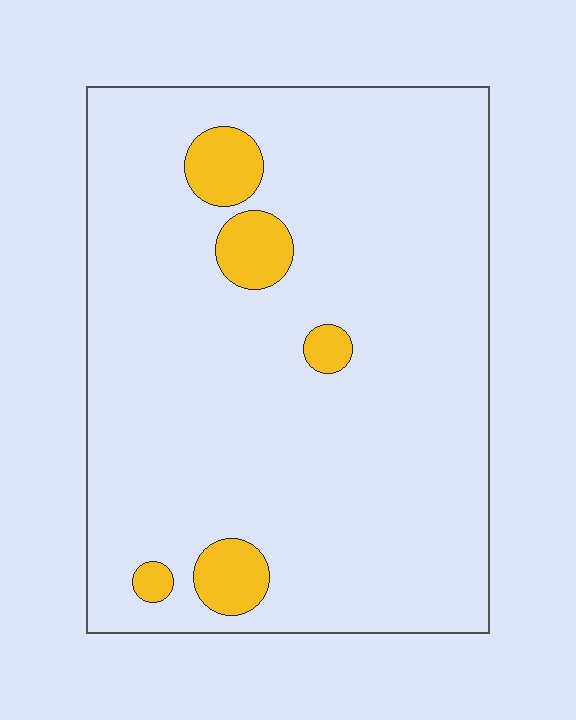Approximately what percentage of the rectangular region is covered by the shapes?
Approximately 10%.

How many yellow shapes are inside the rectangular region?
5.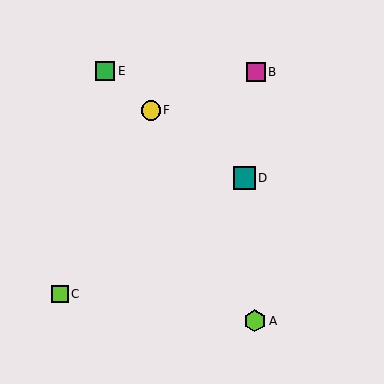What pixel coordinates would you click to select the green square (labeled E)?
Click at (105, 71) to select the green square E.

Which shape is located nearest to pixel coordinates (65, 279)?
The lime square (labeled C) at (60, 294) is nearest to that location.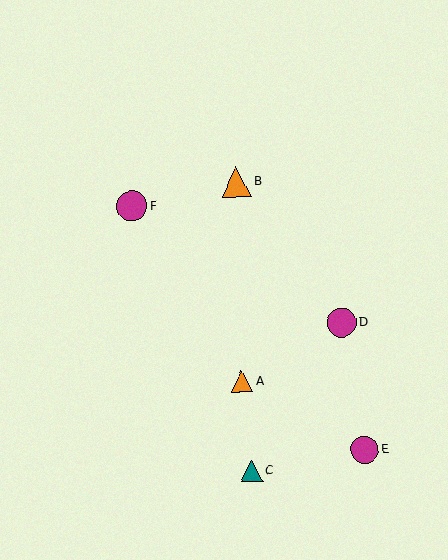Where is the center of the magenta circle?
The center of the magenta circle is at (365, 449).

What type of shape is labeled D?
Shape D is a magenta circle.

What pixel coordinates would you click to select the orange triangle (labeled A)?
Click at (242, 382) to select the orange triangle A.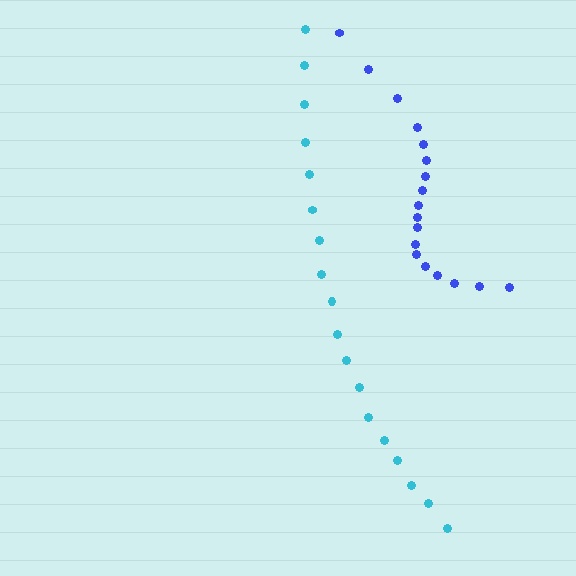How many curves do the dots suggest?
There are 2 distinct paths.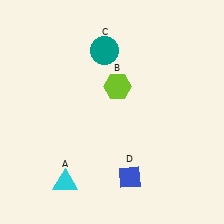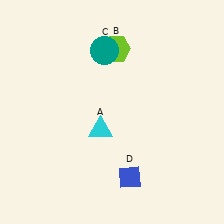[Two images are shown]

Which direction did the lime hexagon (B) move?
The lime hexagon (B) moved up.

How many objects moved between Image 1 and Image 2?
2 objects moved between the two images.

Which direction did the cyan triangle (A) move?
The cyan triangle (A) moved up.